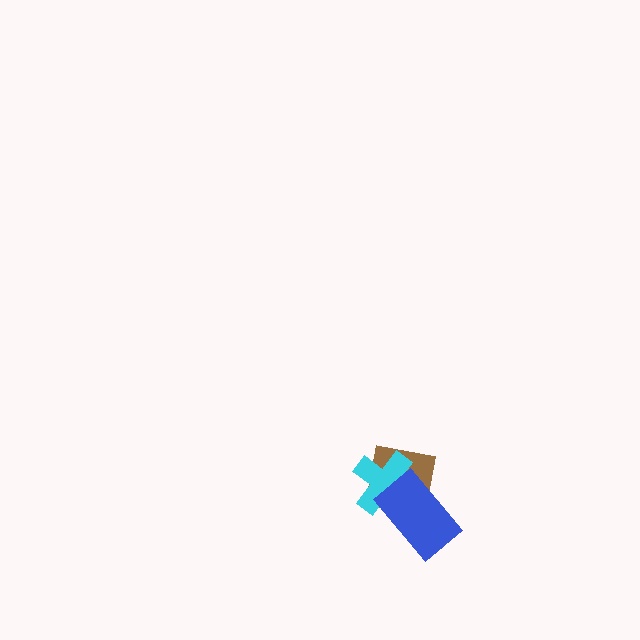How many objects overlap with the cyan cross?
2 objects overlap with the cyan cross.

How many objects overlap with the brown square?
2 objects overlap with the brown square.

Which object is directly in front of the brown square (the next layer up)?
The cyan cross is directly in front of the brown square.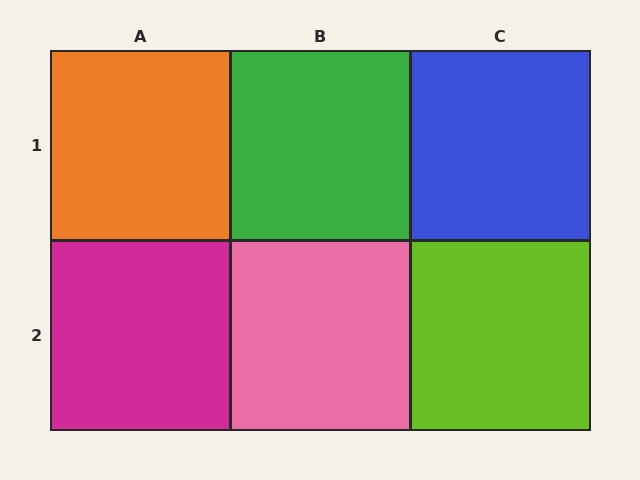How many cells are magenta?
1 cell is magenta.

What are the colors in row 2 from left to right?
Magenta, pink, lime.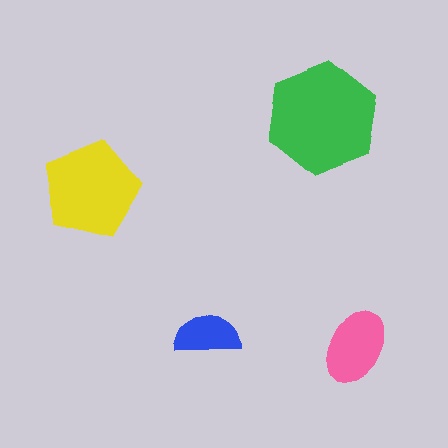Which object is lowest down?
The pink ellipse is bottommost.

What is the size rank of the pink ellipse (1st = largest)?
3rd.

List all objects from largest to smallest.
The green hexagon, the yellow pentagon, the pink ellipse, the blue semicircle.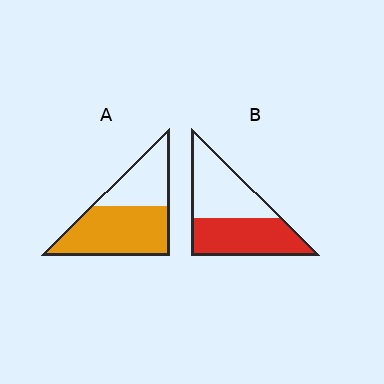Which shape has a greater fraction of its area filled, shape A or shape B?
Shape A.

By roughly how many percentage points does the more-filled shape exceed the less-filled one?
By roughly 10 percentage points (A over B).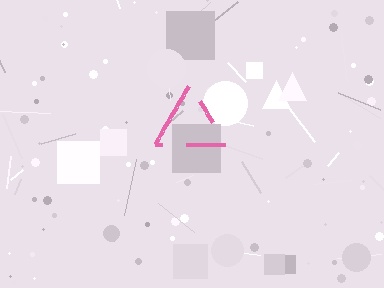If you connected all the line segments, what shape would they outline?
They would outline a triangle.